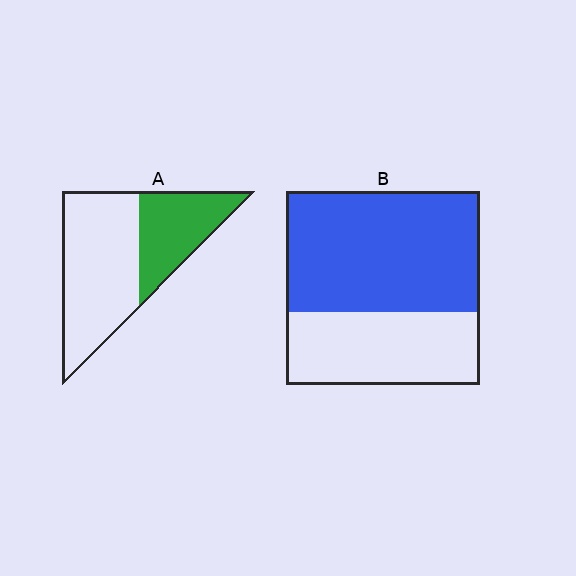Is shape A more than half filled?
No.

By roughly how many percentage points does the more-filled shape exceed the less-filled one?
By roughly 25 percentage points (B over A).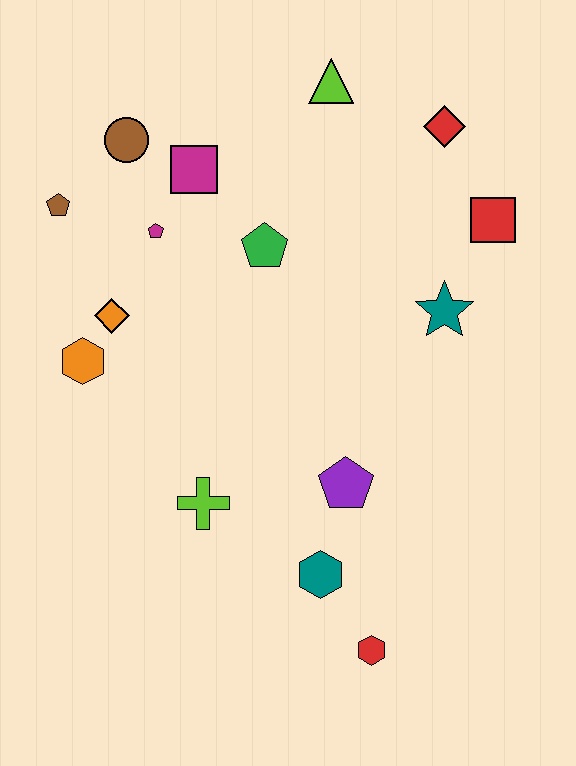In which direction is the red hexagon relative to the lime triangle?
The red hexagon is below the lime triangle.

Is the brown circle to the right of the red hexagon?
No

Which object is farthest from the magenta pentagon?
The red hexagon is farthest from the magenta pentagon.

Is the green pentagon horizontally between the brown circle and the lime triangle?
Yes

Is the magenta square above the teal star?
Yes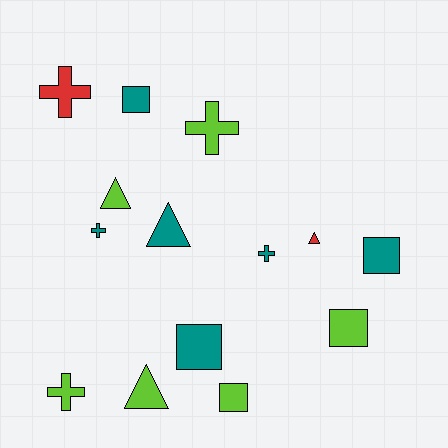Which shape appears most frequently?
Square, with 5 objects.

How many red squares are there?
There are no red squares.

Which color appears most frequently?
Lime, with 6 objects.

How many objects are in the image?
There are 14 objects.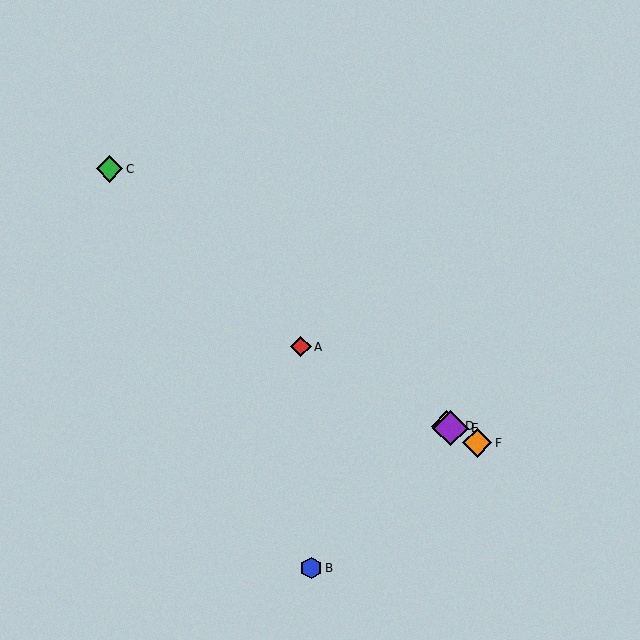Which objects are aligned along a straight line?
Objects A, D, E, F are aligned along a straight line.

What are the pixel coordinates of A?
Object A is at (301, 347).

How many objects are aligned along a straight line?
4 objects (A, D, E, F) are aligned along a straight line.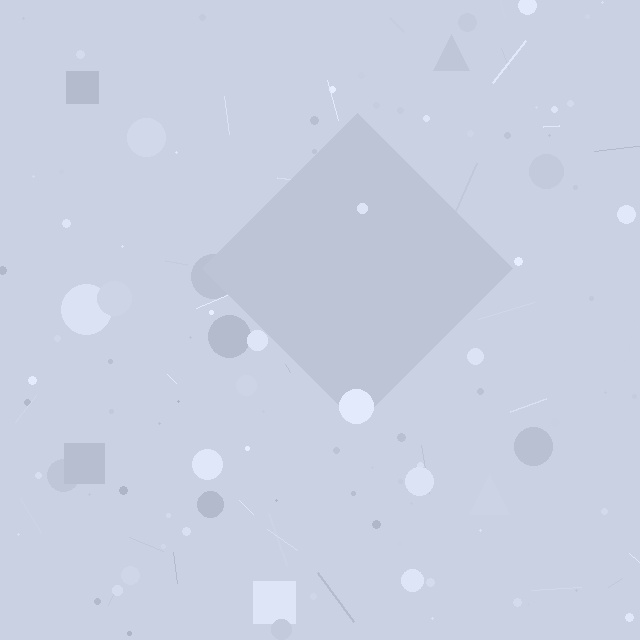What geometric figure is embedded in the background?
A diamond is embedded in the background.